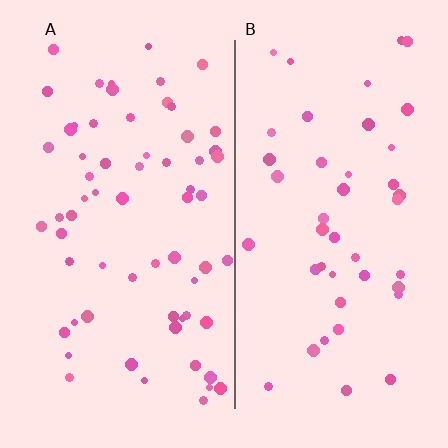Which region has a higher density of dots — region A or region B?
A (the left).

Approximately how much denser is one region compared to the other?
Approximately 1.5× — region A over region B.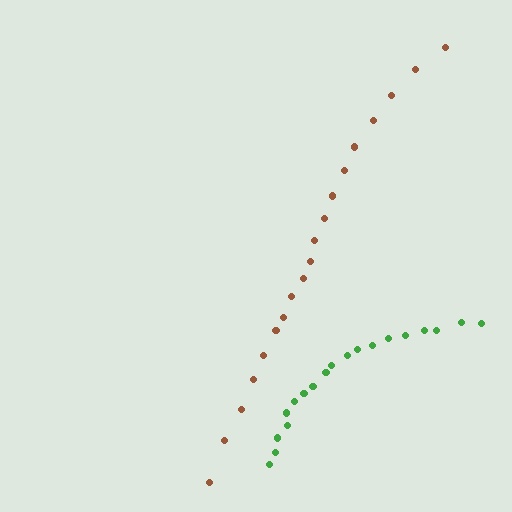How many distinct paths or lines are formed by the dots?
There are 2 distinct paths.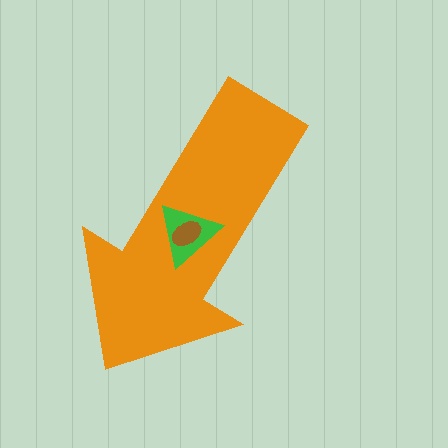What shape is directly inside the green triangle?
The brown ellipse.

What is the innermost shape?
The brown ellipse.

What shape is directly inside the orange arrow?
The green triangle.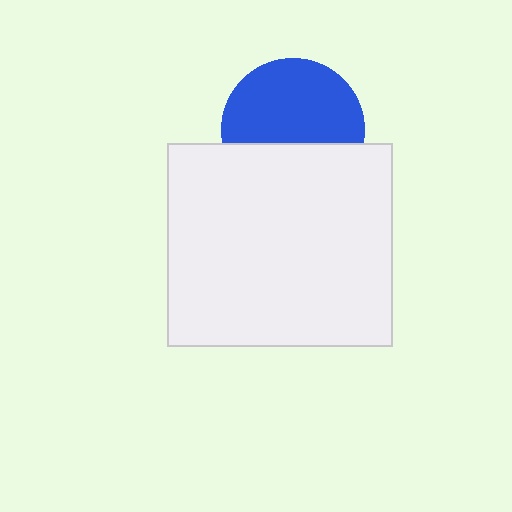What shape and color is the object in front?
The object in front is a white rectangle.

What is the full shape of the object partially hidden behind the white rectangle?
The partially hidden object is a blue circle.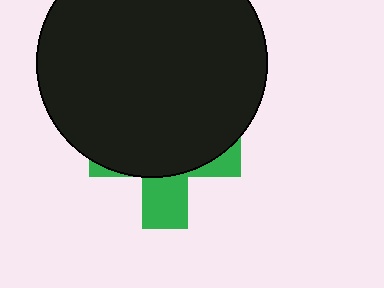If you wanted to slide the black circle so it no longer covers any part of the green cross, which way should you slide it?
Slide it up — that is the most direct way to separate the two shapes.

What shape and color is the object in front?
The object in front is a black circle.